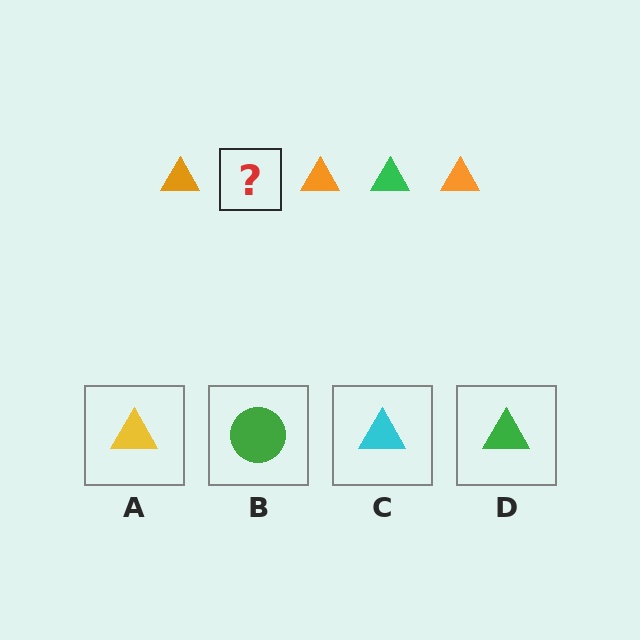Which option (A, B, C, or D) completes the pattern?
D.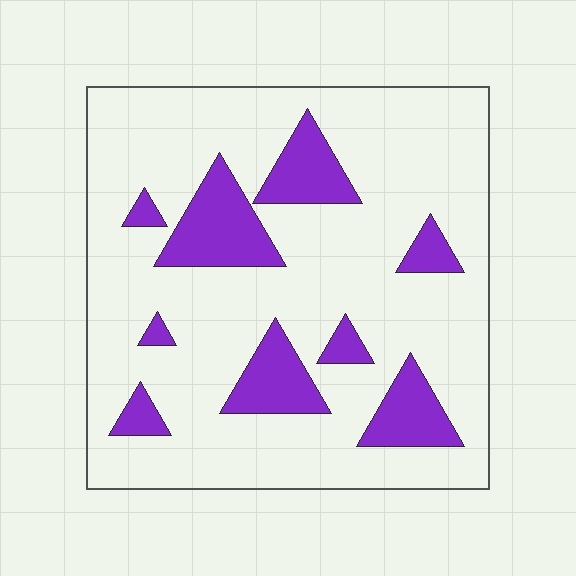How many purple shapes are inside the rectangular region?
9.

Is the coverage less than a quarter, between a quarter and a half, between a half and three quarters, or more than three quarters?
Less than a quarter.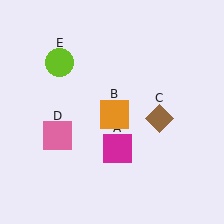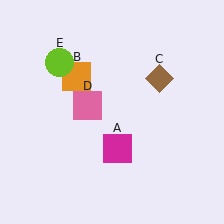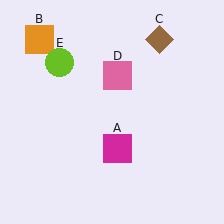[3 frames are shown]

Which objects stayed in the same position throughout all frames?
Magenta square (object A) and lime circle (object E) remained stationary.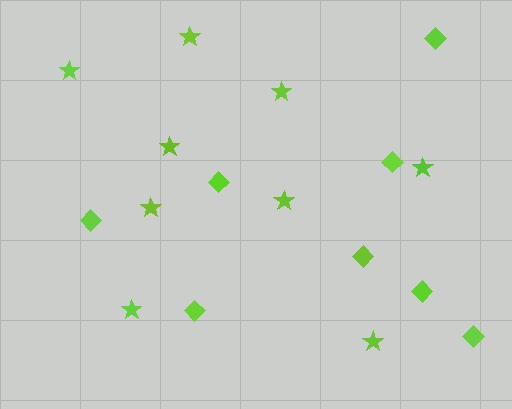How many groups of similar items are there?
There are 2 groups: one group of diamonds (8) and one group of stars (9).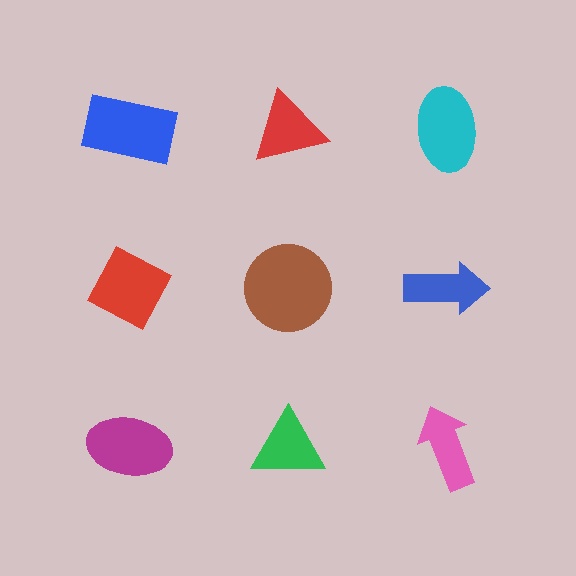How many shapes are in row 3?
3 shapes.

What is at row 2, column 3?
A blue arrow.